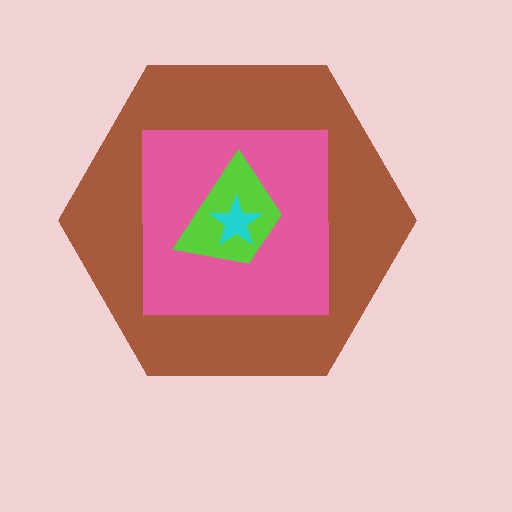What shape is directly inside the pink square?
The lime trapezoid.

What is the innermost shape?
The cyan star.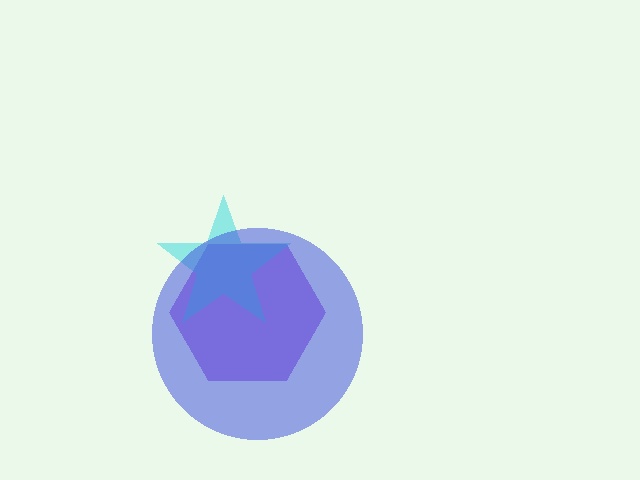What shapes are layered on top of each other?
The layered shapes are: a purple hexagon, a cyan star, a blue circle.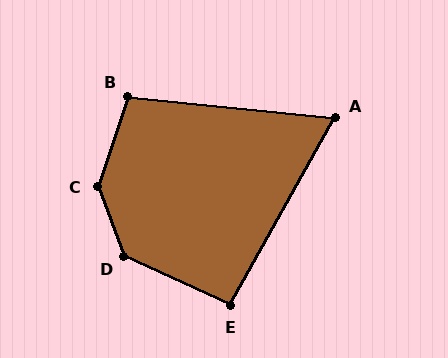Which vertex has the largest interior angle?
C, at approximately 141 degrees.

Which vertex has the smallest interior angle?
A, at approximately 66 degrees.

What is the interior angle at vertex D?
Approximately 135 degrees (obtuse).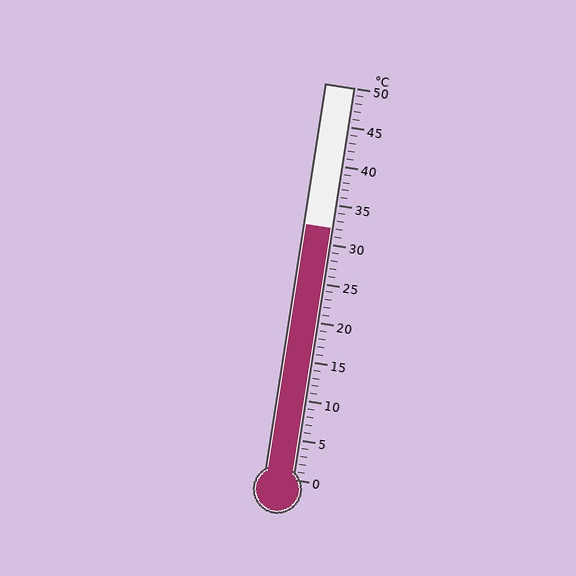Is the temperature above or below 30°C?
The temperature is above 30°C.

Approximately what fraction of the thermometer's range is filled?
The thermometer is filled to approximately 65% of its range.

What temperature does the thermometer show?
The thermometer shows approximately 32°C.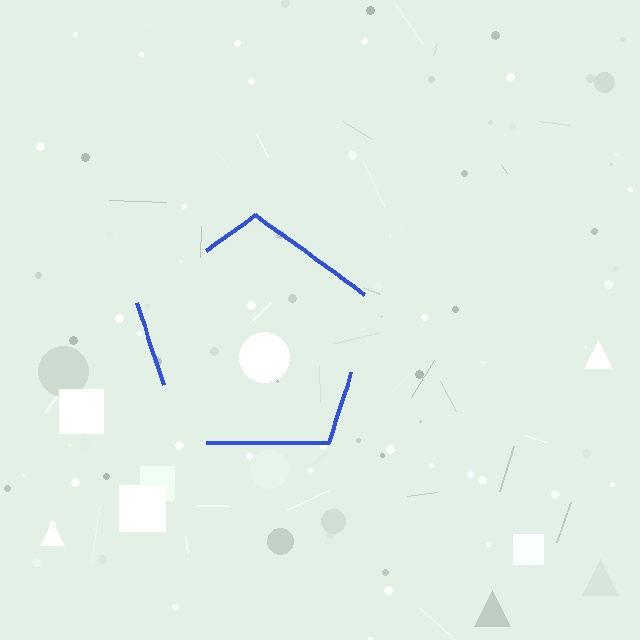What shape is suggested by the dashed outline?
The dashed outline suggests a pentagon.